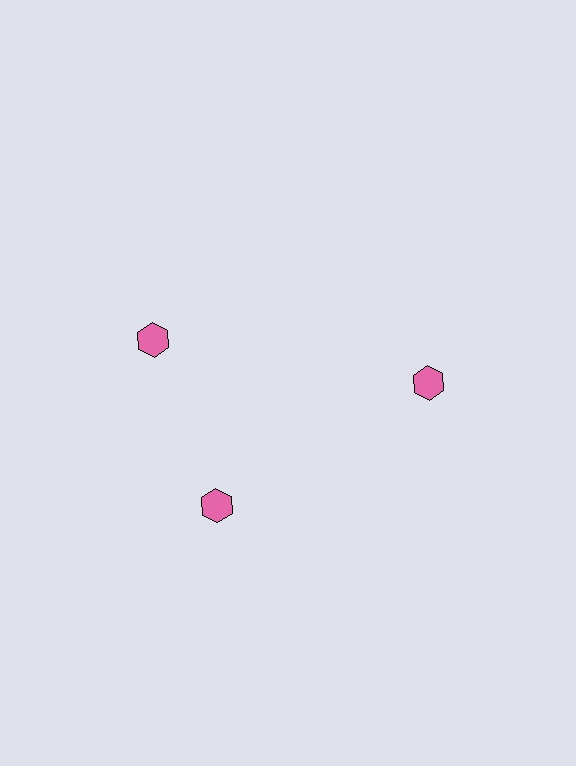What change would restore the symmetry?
The symmetry would be restored by rotating it back into even spacing with its neighbors so that all 3 hexagons sit at equal angles and equal distance from the center.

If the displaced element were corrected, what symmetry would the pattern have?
It would have 3-fold rotational symmetry — the pattern would map onto itself every 120 degrees.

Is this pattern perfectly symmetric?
No. The 3 pink hexagons are arranged in a ring, but one element near the 11 o'clock position is rotated out of alignment along the ring, breaking the 3-fold rotational symmetry.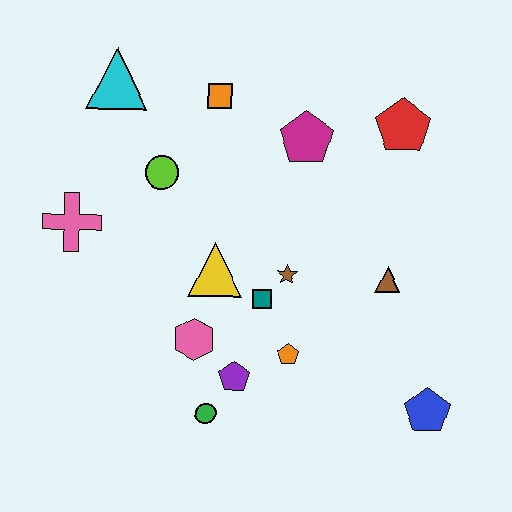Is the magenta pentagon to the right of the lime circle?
Yes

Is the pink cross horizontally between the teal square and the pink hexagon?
No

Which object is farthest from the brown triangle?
The cyan triangle is farthest from the brown triangle.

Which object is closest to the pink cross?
The lime circle is closest to the pink cross.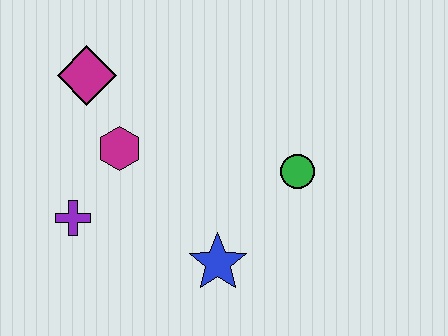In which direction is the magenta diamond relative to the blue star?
The magenta diamond is above the blue star.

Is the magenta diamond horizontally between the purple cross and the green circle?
Yes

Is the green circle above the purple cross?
Yes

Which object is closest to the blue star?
The green circle is closest to the blue star.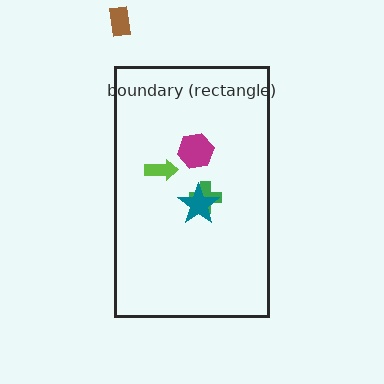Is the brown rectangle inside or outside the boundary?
Outside.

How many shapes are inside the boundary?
4 inside, 1 outside.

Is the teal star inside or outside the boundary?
Inside.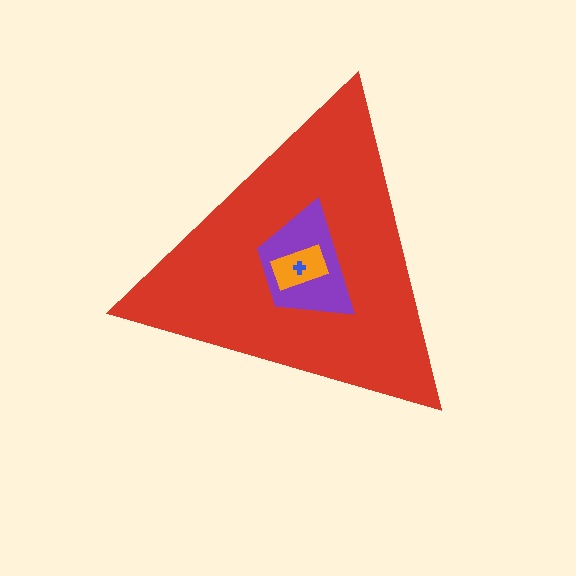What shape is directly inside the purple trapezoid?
The orange rectangle.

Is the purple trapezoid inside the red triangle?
Yes.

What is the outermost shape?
The red triangle.